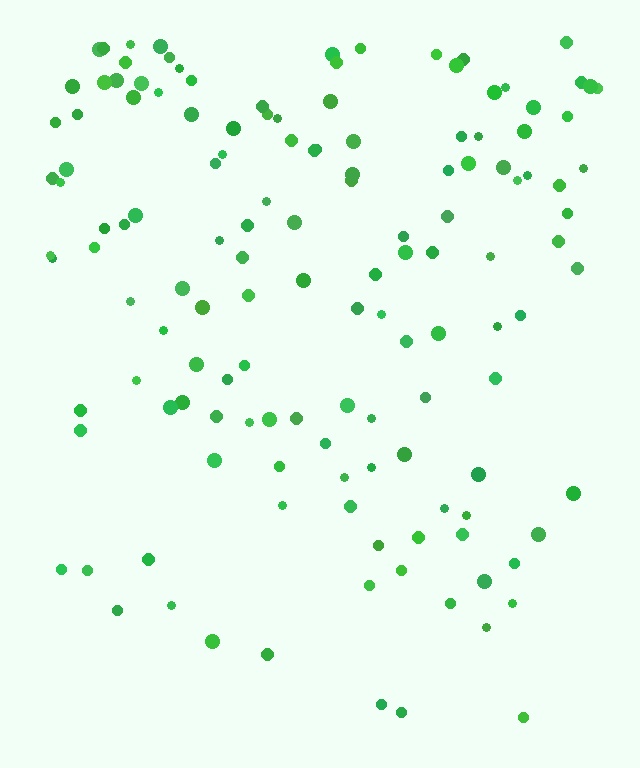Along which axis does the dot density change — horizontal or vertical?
Vertical.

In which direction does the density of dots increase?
From bottom to top, with the top side densest.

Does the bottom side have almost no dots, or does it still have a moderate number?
Still a moderate number, just noticeably fewer than the top.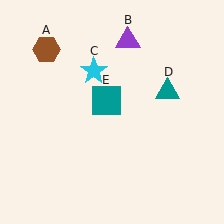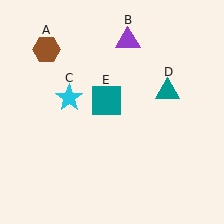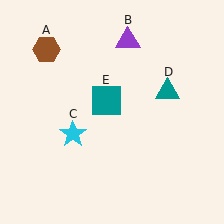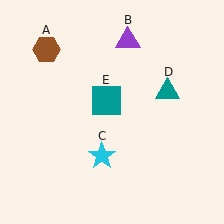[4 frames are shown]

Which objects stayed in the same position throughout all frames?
Brown hexagon (object A) and purple triangle (object B) and teal triangle (object D) and teal square (object E) remained stationary.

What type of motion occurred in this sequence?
The cyan star (object C) rotated counterclockwise around the center of the scene.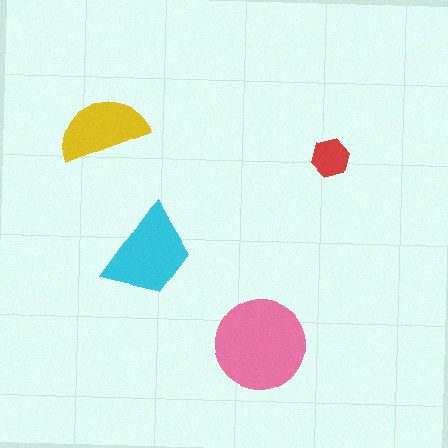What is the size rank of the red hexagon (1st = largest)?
4th.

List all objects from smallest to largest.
The red hexagon, the yellow semicircle, the cyan trapezoid, the pink circle.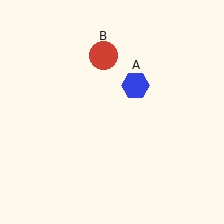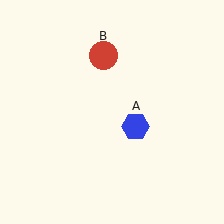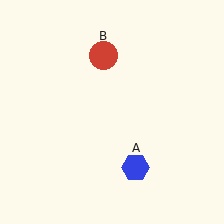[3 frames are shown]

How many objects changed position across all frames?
1 object changed position: blue hexagon (object A).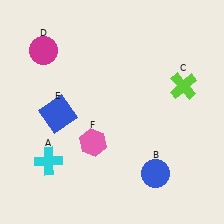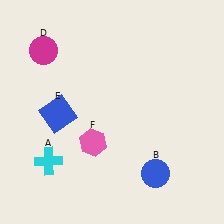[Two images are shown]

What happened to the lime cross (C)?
The lime cross (C) was removed in Image 2. It was in the top-right area of Image 1.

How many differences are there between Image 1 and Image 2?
There is 1 difference between the two images.